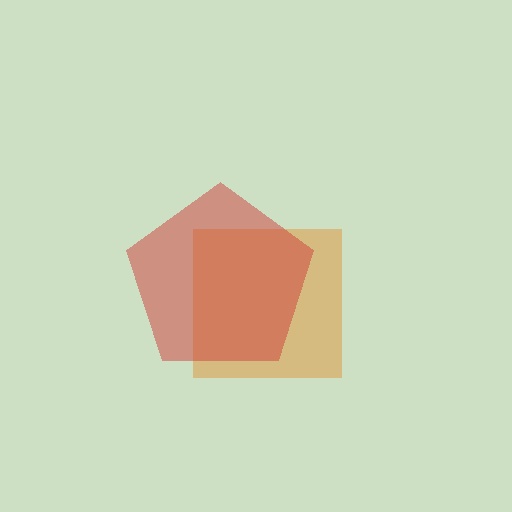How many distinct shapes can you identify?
There are 2 distinct shapes: an orange square, a red pentagon.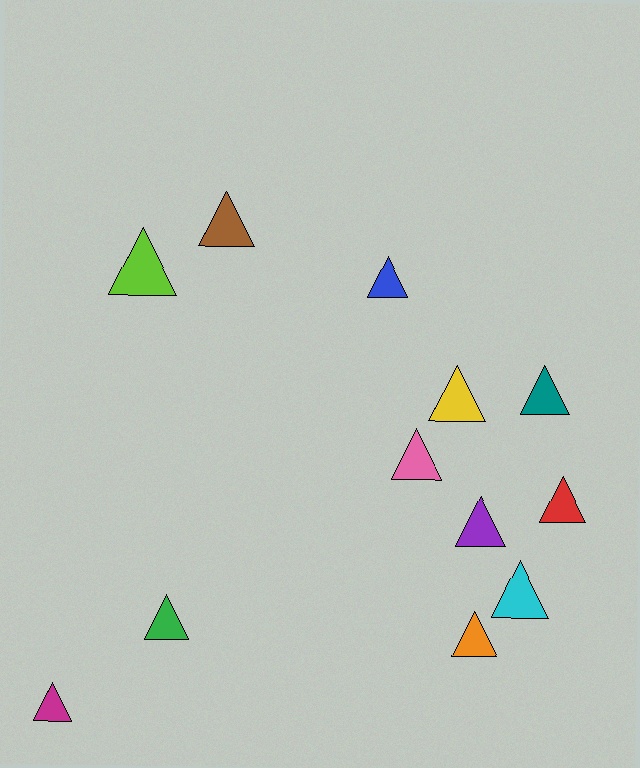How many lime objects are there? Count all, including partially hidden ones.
There is 1 lime object.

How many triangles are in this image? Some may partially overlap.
There are 12 triangles.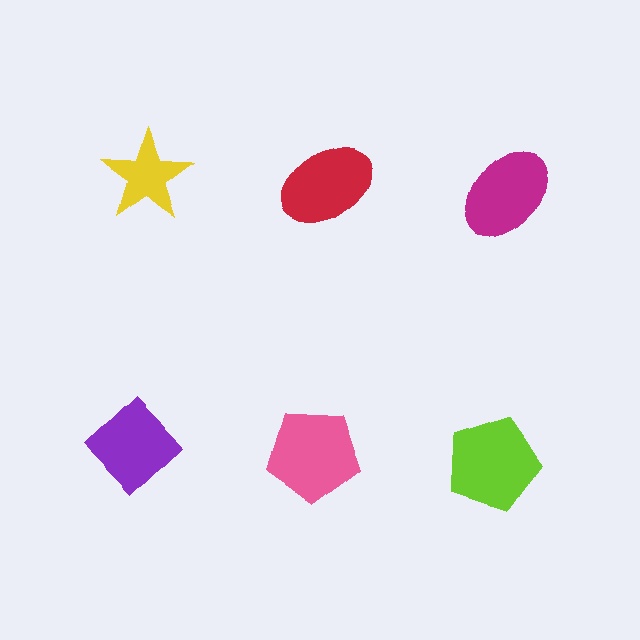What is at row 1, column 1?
A yellow star.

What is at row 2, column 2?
A pink pentagon.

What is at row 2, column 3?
A lime pentagon.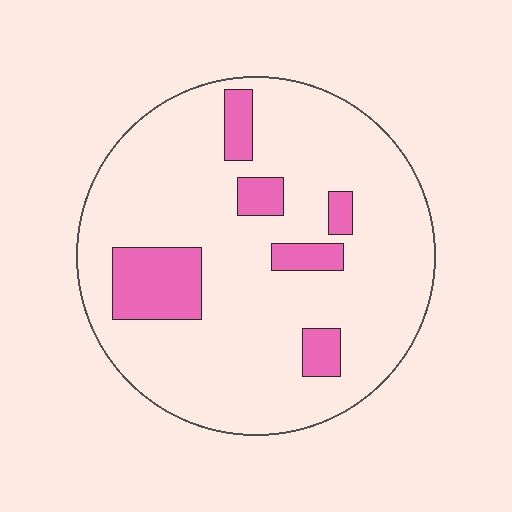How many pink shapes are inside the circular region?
6.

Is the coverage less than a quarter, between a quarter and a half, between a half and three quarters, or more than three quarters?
Less than a quarter.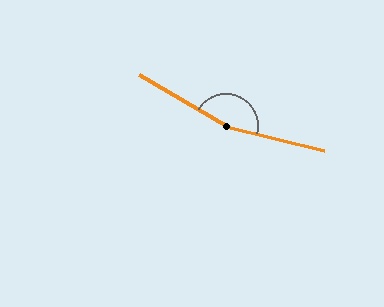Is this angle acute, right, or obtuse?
It is obtuse.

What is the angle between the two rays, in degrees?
Approximately 164 degrees.